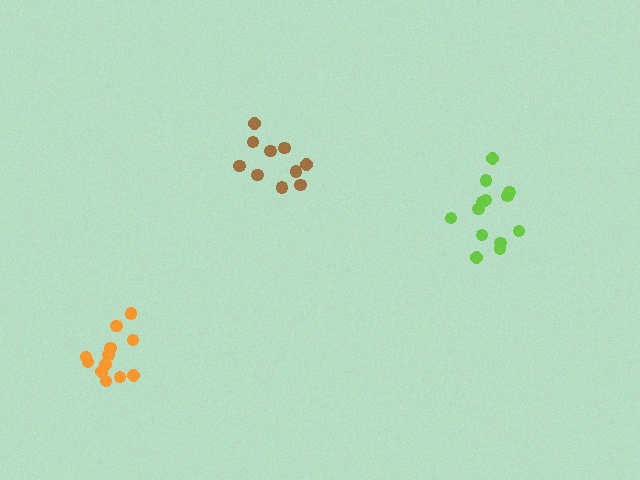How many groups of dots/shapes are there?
There are 3 groups.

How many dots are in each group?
Group 1: 13 dots, Group 2: 10 dots, Group 3: 12 dots (35 total).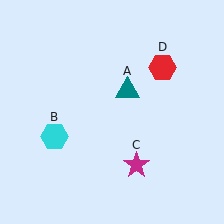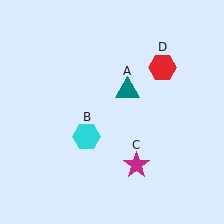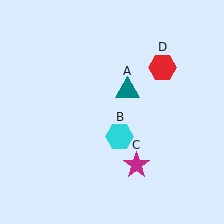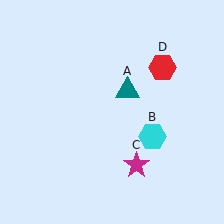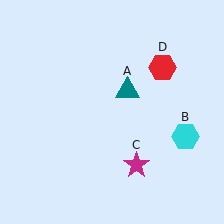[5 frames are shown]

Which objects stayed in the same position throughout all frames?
Teal triangle (object A) and magenta star (object C) and red hexagon (object D) remained stationary.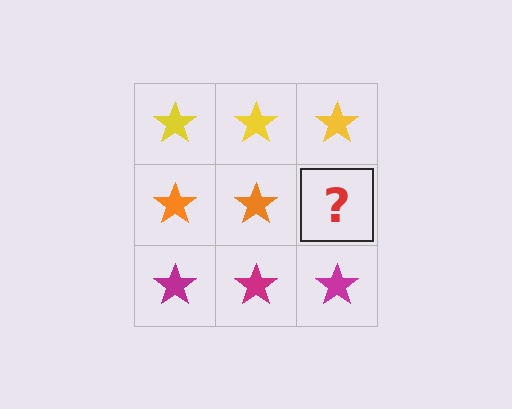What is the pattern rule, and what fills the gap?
The rule is that each row has a consistent color. The gap should be filled with an orange star.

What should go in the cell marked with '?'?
The missing cell should contain an orange star.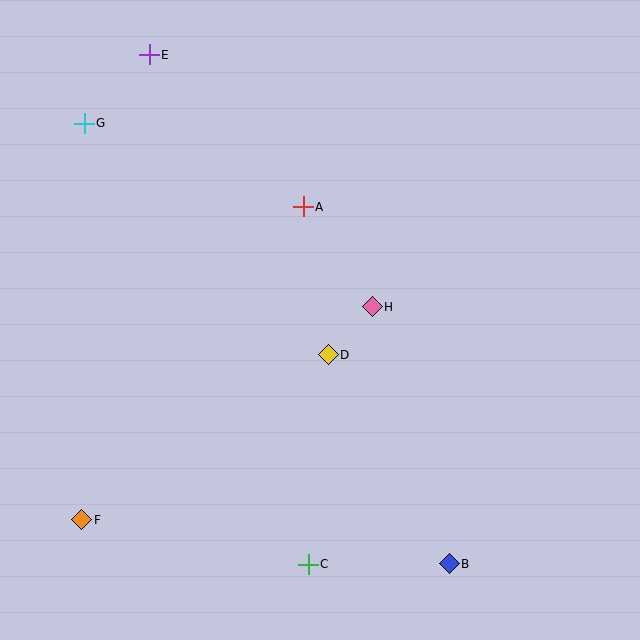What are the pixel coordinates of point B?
Point B is at (449, 564).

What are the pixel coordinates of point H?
Point H is at (372, 307).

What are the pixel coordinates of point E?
Point E is at (149, 55).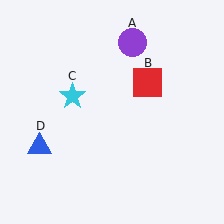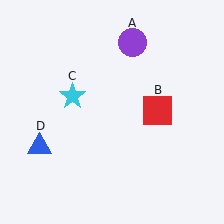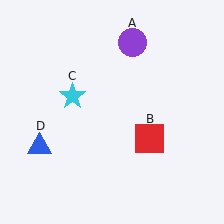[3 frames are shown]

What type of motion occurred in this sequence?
The red square (object B) rotated clockwise around the center of the scene.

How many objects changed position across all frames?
1 object changed position: red square (object B).